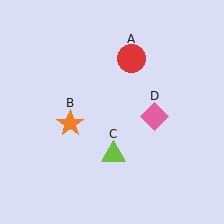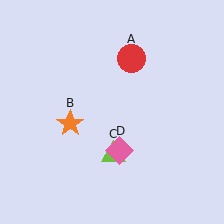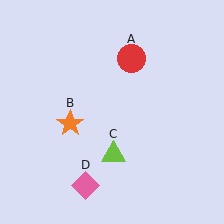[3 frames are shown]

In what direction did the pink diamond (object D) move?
The pink diamond (object D) moved down and to the left.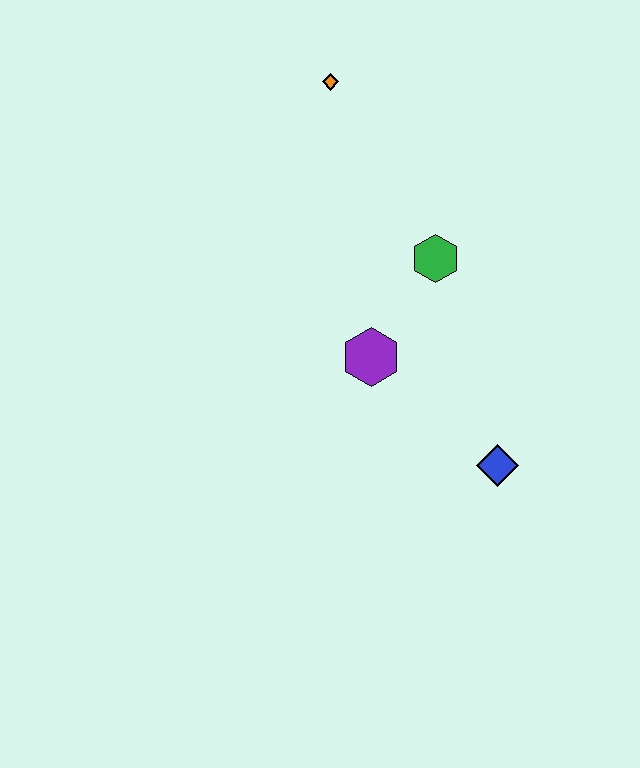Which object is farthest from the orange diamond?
The blue diamond is farthest from the orange diamond.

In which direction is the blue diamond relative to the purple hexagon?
The blue diamond is to the right of the purple hexagon.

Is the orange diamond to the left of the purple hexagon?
Yes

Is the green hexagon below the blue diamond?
No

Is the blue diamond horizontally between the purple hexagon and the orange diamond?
No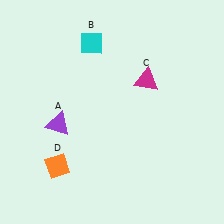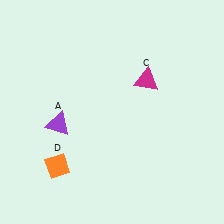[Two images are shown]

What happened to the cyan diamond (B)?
The cyan diamond (B) was removed in Image 2. It was in the top-left area of Image 1.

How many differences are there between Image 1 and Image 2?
There is 1 difference between the two images.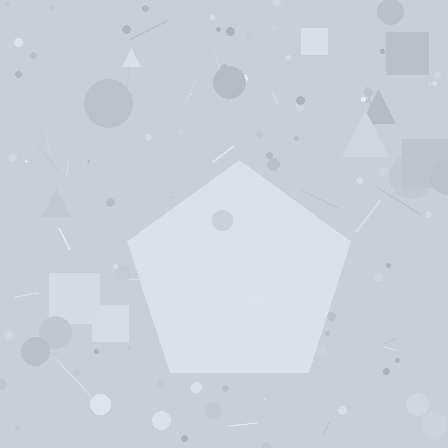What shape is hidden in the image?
A pentagon is hidden in the image.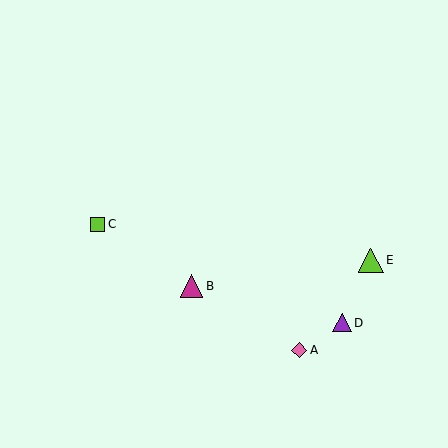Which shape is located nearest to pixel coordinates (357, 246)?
The lime triangle (labeled E) at (371, 260) is nearest to that location.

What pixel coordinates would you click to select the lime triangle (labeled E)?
Click at (371, 260) to select the lime triangle E.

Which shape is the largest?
The lime triangle (labeled E) is the largest.